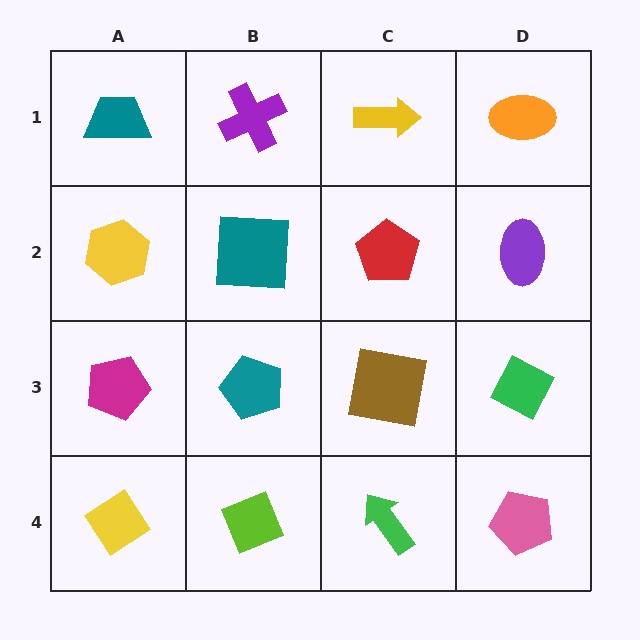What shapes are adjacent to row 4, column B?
A teal pentagon (row 3, column B), a yellow diamond (row 4, column A), a green arrow (row 4, column C).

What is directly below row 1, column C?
A red pentagon.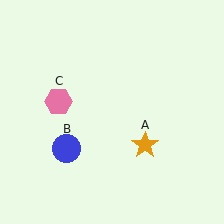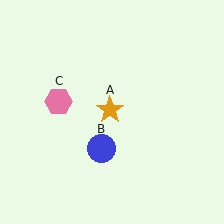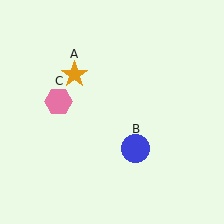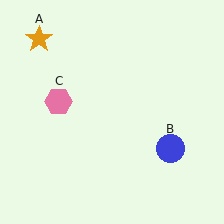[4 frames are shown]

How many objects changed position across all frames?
2 objects changed position: orange star (object A), blue circle (object B).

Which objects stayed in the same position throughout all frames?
Pink hexagon (object C) remained stationary.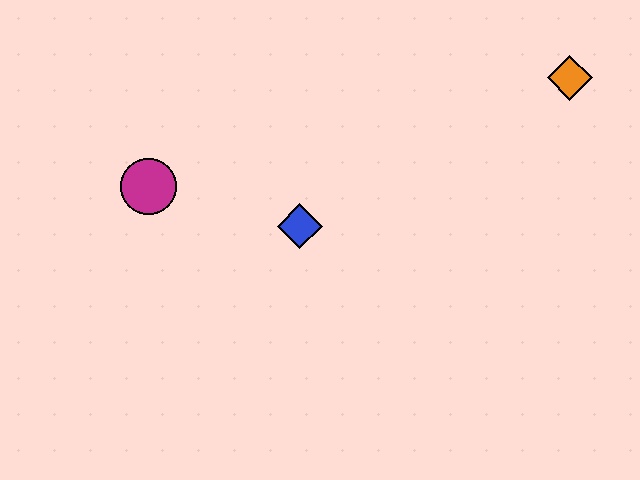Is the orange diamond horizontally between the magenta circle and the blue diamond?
No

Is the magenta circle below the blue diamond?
No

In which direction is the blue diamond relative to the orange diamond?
The blue diamond is to the left of the orange diamond.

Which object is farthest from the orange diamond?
The magenta circle is farthest from the orange diamond.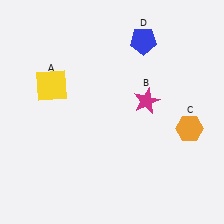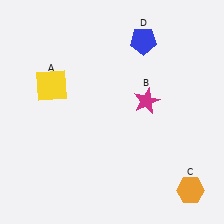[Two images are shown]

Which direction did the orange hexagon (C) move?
The orange hexagon (C) moved down.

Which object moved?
The orange hexagon (C) moved down.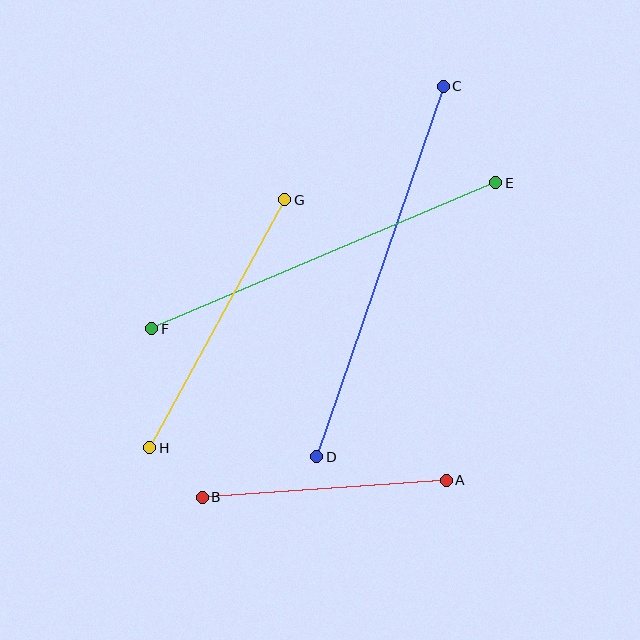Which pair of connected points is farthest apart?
Points C and D are farthest apart.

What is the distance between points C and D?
The distance is approximately 392 pixels.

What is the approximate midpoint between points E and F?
The midpoint is at approximately (324, 256) pixels.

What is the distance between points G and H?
The distance is approximately 283 pixels.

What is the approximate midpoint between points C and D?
The midpoint is at approximately (380, 271) pixels.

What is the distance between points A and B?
The distance is approximately 245 pixels.